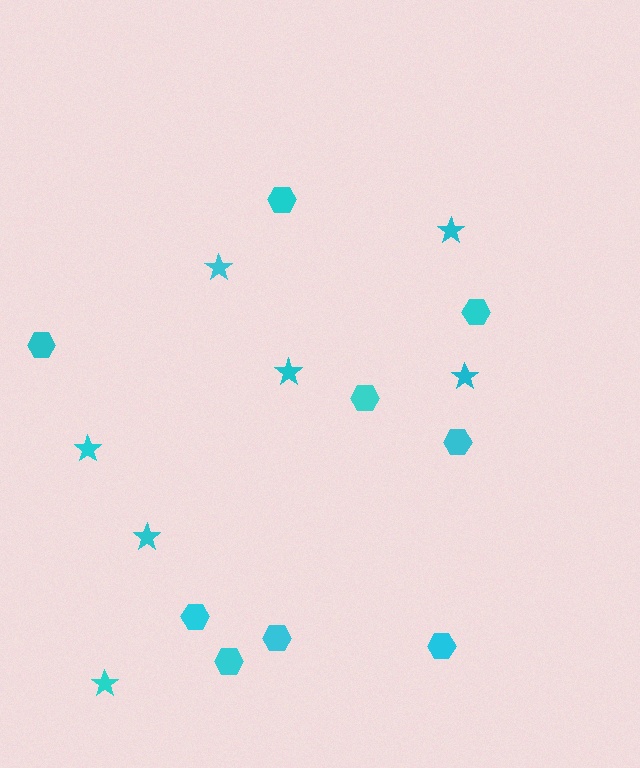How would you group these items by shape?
There are 2 groups: one group of stars (7) and one group of hexagons (9).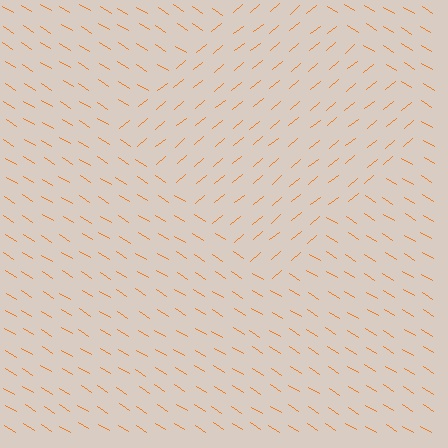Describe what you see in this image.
The image is filled with small orange line segments. A diamond region in the image has lines oriented differently from the surrounding lines, creating a visible texture boundary.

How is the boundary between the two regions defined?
The boundary is defined purely by a change in line orientation (approximately 72 degrees difference). All lines are the same color and thickness.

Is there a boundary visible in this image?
Yes, there is a texture boundary formed by a change in line orientation.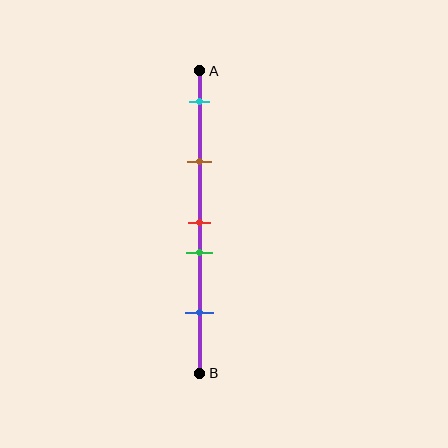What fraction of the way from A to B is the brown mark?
The brown mark is approximately 30% (0.3) of the way from A to B.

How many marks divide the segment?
There are 5 marks dividing the segment.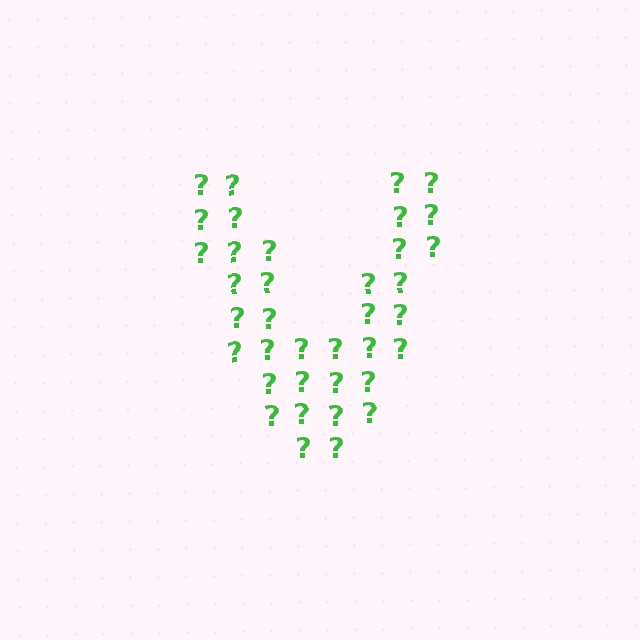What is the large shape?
The large shape is the letter V.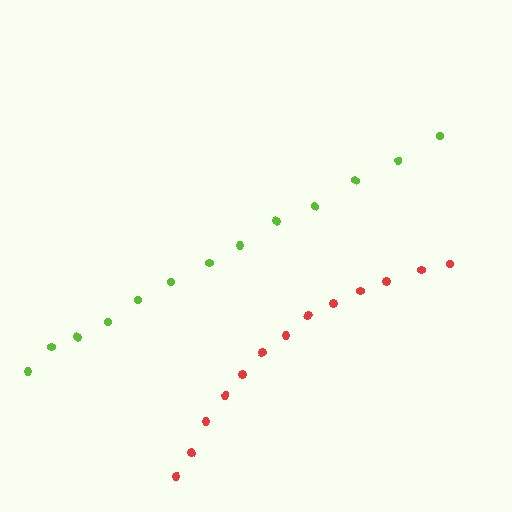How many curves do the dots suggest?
There are 2 distinct paths.